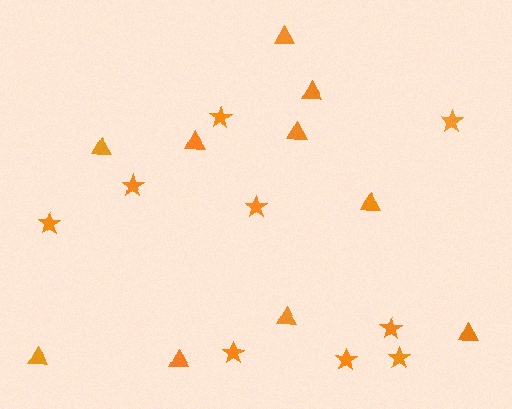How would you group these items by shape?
There are 2 groups: one group of triangles (10) and one group of stars (9).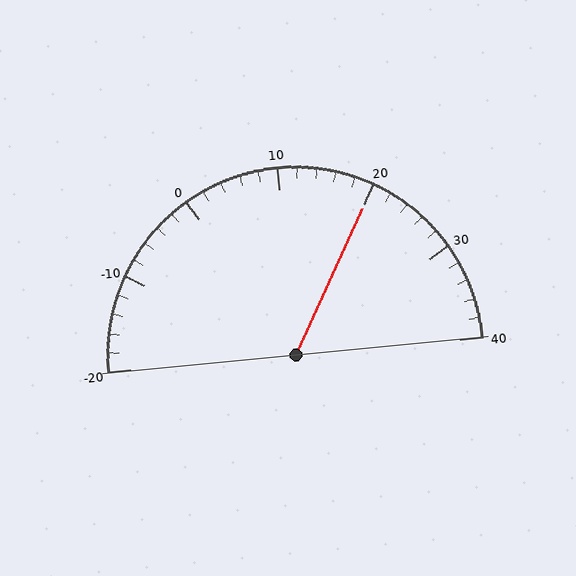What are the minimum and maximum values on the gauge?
The gauge ranges from -20 to 40.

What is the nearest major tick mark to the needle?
The nearest major tick mark is 20.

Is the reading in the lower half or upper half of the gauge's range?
The reading is in the upper half of the range (-20 to 40).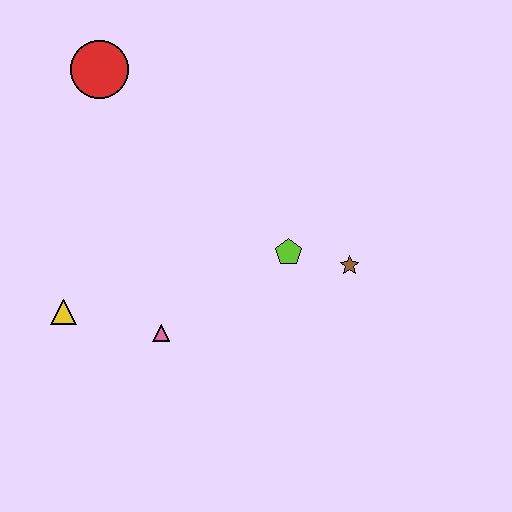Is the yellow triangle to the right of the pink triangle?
No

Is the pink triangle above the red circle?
No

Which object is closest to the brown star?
The lime pentagon is closest to the brown star.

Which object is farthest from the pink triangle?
The red circle is farthest from the pink triangle.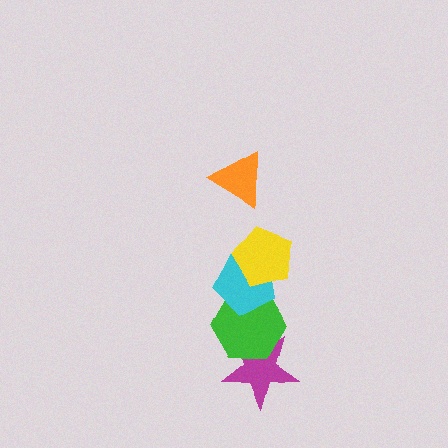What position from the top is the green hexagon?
The green hexagon is 4th from the top.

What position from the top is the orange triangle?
The orange triangle is 1st from the top.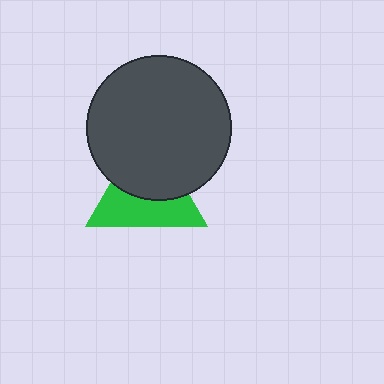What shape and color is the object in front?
The object in front is a dark gray circle.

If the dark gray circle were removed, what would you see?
You would see the complete green triangle.